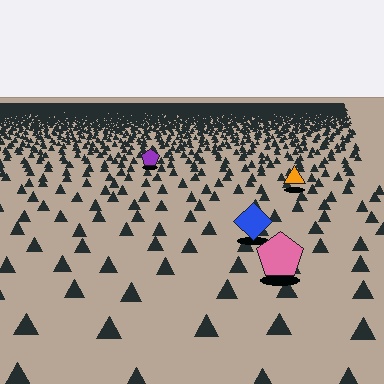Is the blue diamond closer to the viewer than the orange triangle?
Yes. The blue diamond is closer — you can tell from the texture gradient: the ground texture is coarser near it.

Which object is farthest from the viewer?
The purple pentagon is farthest from the viewer. It appears smaller and the ground texture around it is denser.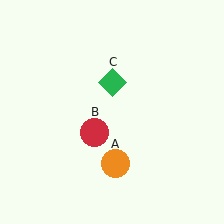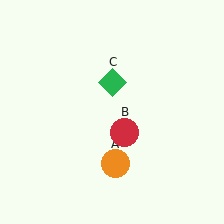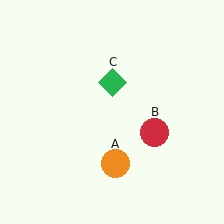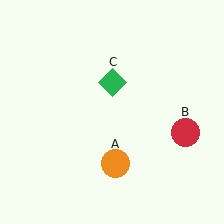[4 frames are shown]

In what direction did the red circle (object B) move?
The red circle (object B) moved right.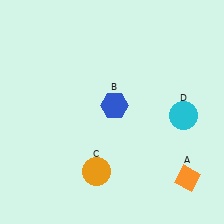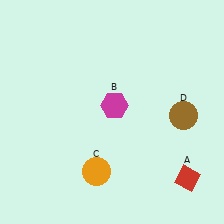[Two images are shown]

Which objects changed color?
A changed from orange to red. B changed from blue to magenta. D changed from cyan to brown.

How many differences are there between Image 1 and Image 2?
There are 3 differences between the two images.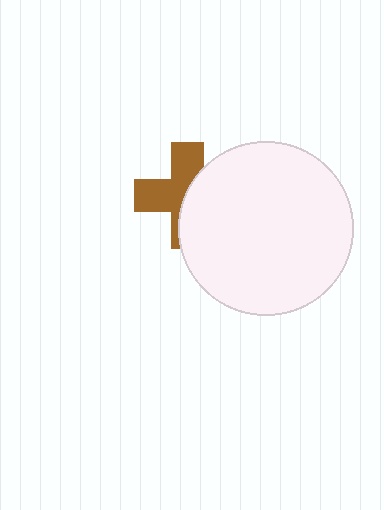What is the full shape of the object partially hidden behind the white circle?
The partially hidden object is a brown cross.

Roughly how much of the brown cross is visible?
About half of it is visible (roughly 52%).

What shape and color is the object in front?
The object in front is a white circle.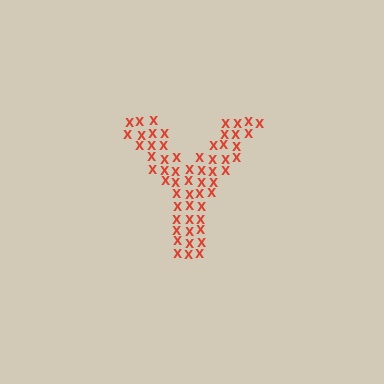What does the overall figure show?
The overall figure shows the letter Y.